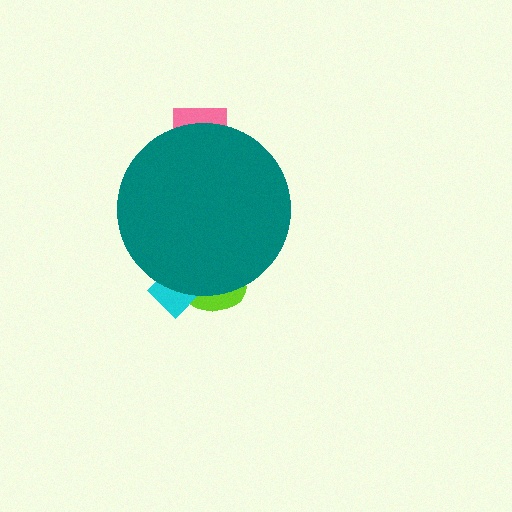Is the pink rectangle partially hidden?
Yes, the pink rectangle is partially hidden behind the teal circle.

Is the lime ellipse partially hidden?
Yes, the lime ellipse is partially hidden behind the teal circle.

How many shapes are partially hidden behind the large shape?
3 shapes are partially hidden.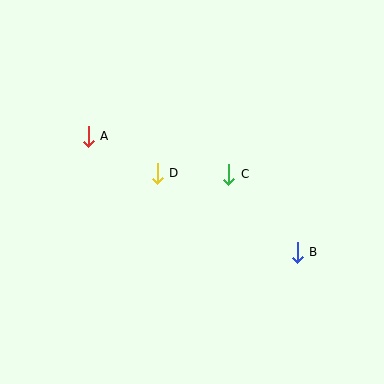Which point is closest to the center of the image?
Point D at (157, 173) is closest to the center.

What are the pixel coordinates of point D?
Point D is at (157, 173).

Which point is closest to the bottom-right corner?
Point B is closest to the bottom-right corner.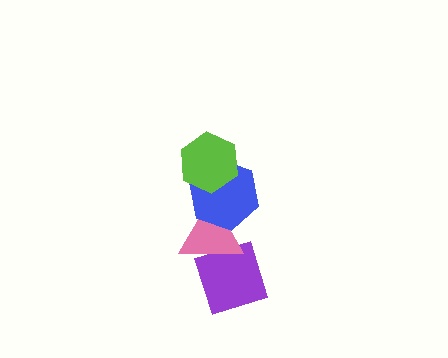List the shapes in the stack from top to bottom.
From top to bottom: the lime hexagon, the blue hexagon, the pink triangle, the purple diamond.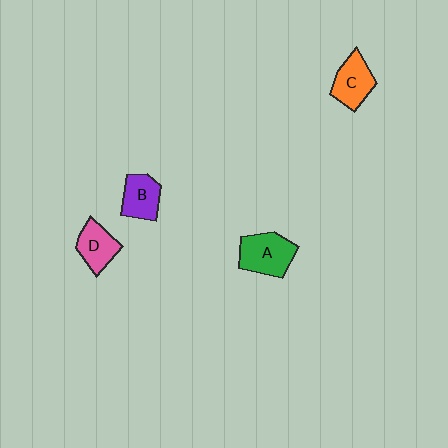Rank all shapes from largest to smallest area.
From largest to smallest: A (green), C (orange), B (purple), D (pink).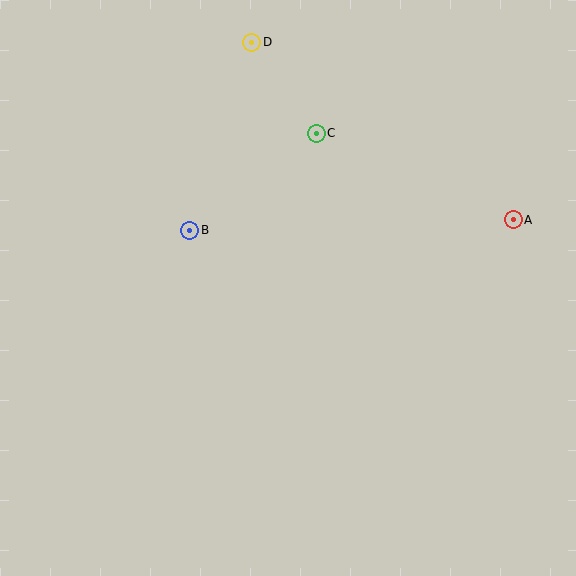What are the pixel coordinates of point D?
Point D is at (252, 42).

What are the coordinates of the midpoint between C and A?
The midpoint between C and A is at (415, 177).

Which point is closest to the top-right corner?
Point A is closest to the top-right corner.